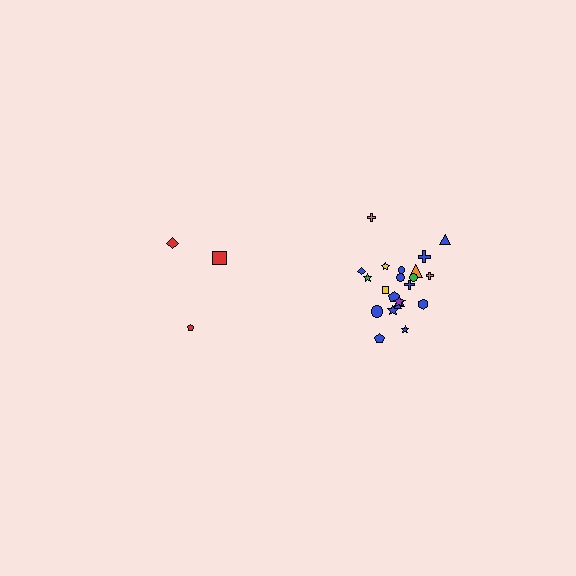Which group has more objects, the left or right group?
The right group.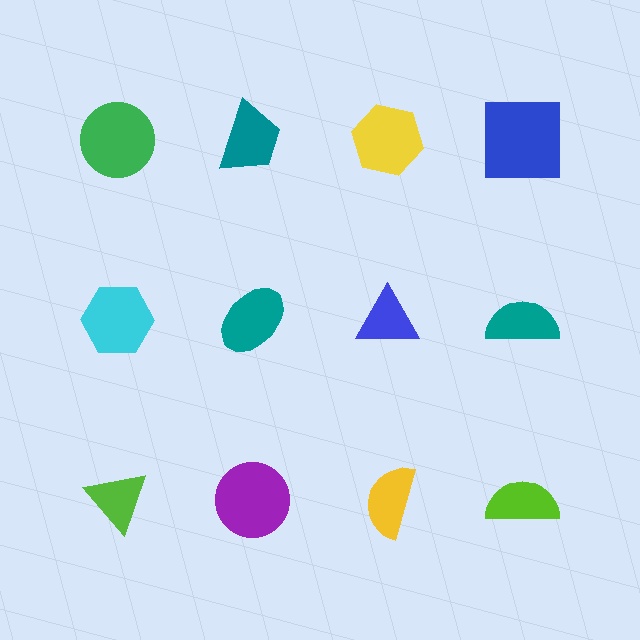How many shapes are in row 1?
4 shapes.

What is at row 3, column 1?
A lime triangle.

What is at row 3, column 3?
A yellow semicircle.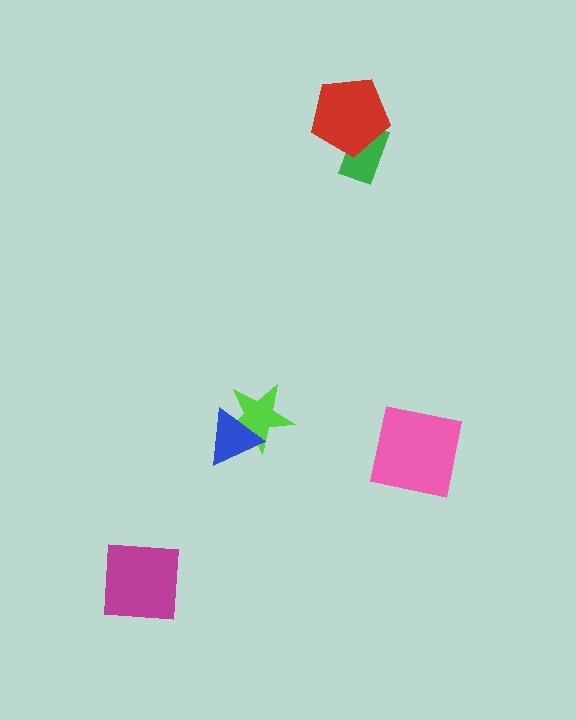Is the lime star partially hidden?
Yes, it is partially covered by another shape.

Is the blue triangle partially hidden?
No, no other shape covers it.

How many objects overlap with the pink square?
0 objects overlap with the pink square.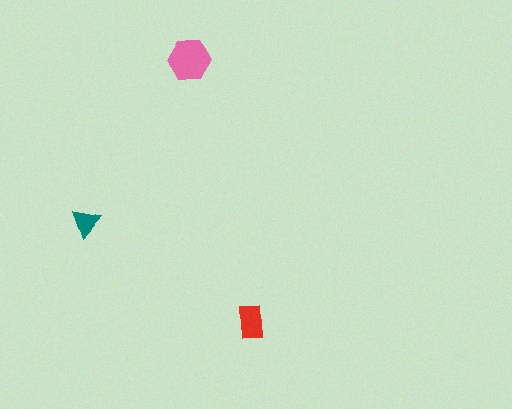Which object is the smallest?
The teal triangle.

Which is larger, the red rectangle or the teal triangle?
The red rectangle.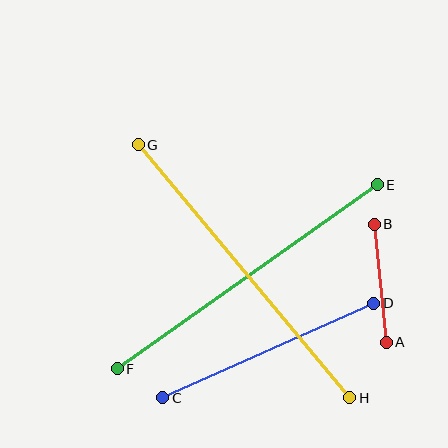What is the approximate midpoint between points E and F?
The midpoint is at approximately (247, 277) pixels.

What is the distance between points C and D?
The distance is approximately 231 pixels.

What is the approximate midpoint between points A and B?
The midpoint is at approximately (380, 283) pixels.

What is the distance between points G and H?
The distance is approximately 329 pixels.